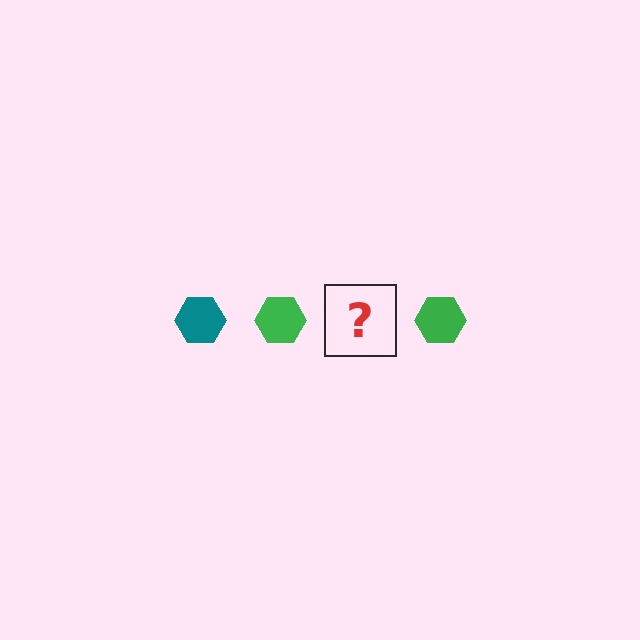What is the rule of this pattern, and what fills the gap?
The rule is that the pattern cycles through teal, green hexagons. The gap should be filled with a teal hexagon.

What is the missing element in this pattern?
The missing element is a teal hexagon.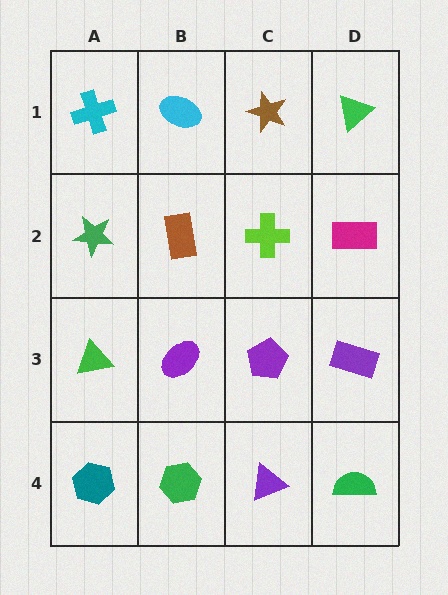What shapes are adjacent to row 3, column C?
A lime cross (row 2, column C), a purple triangle (row 4, column C), a purple ellipse (row 3, column B), a purple rectangle (row 3, column D).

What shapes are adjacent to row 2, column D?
A green triangle (row 1, column D), a purple rectangle (row 3, column D), a lime cross (row 2, column C).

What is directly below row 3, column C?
A purple triangle.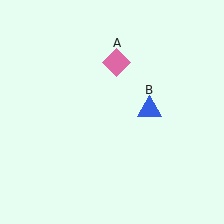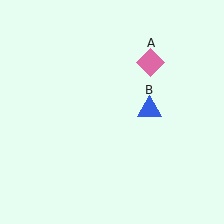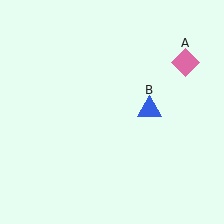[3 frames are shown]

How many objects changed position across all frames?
1 object changed position: pink diamond (object A).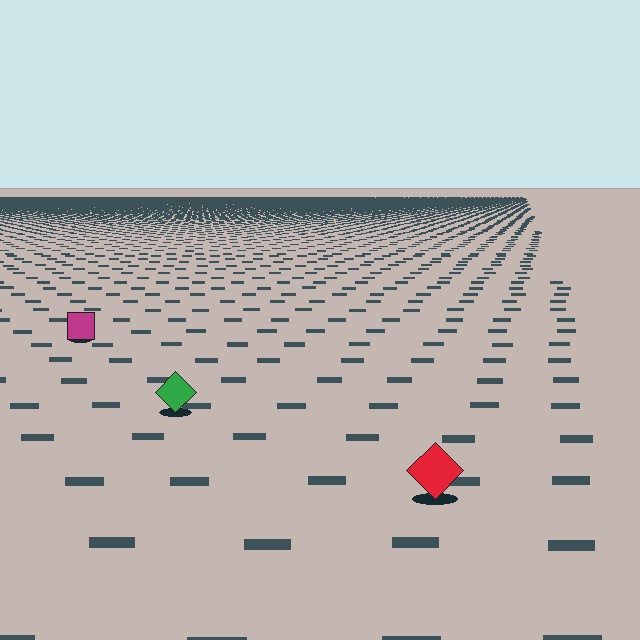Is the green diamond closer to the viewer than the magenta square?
Yes. The green diamond is closer — you can tell from the texture gradient: the ground texture is coarser near it.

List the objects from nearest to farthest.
From nearest to farthest: the red diamond, the green diamond, the magenta square.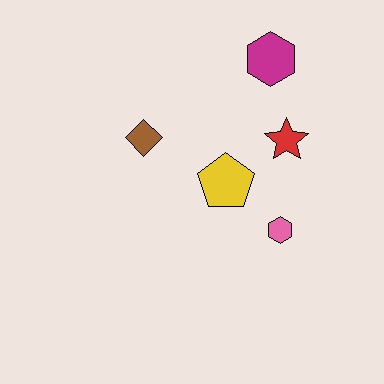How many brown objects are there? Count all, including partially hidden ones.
There is 1 brown object.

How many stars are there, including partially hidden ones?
There is 1 star.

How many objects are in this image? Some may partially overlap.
There are 5 objects.